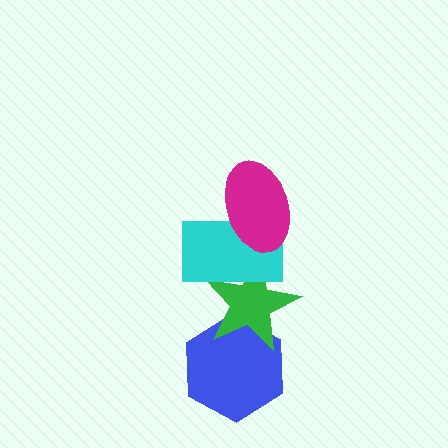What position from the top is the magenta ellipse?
The magenta ellipse is 1st from the top.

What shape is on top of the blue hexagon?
The green star is on top of the blue hexagon.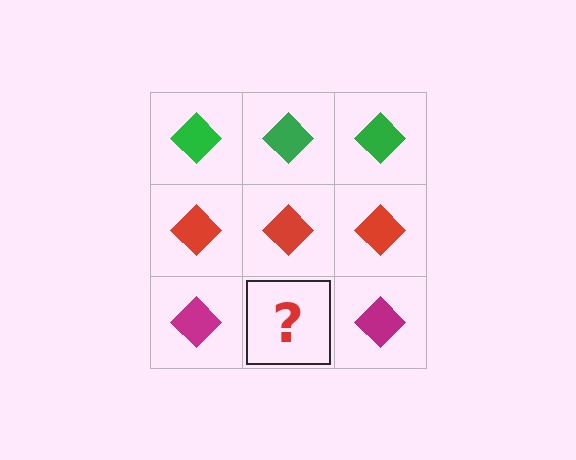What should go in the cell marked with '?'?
The missing cell should contain a magenta diamond.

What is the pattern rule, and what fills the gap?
The rule is that each row has a consistent color. The gap should be filled with a magenta diamond.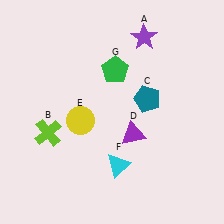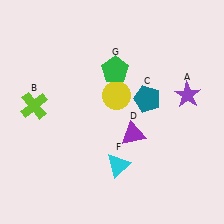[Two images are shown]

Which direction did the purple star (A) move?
The purple star (A) moved down.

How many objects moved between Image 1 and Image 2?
3 objects moved between the two images.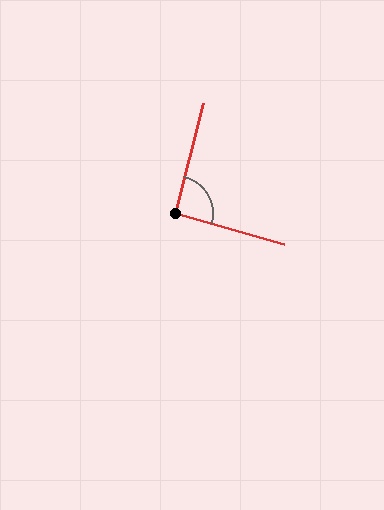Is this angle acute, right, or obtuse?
It is approximately a right angle.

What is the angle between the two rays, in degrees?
Approximately 92 degrees.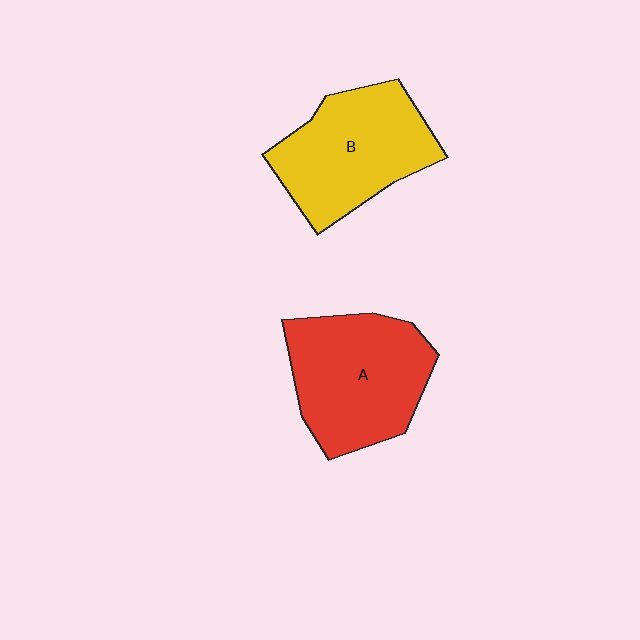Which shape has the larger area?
Shape A (red).